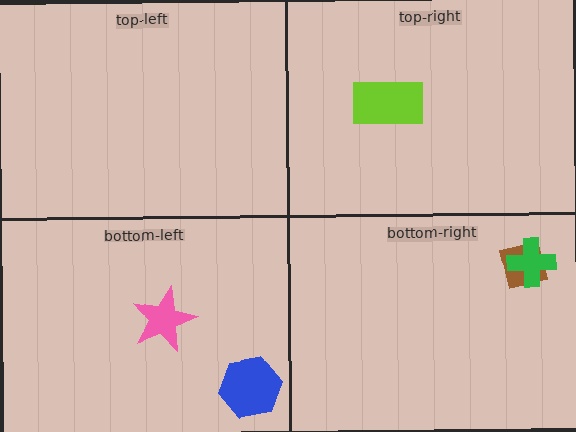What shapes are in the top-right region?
The lime rectangle.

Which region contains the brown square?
The bottom-right region.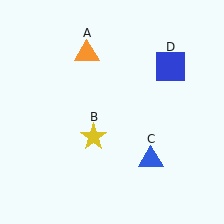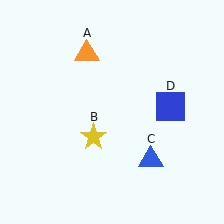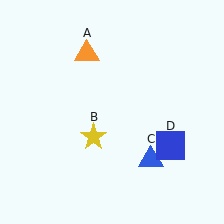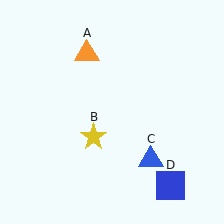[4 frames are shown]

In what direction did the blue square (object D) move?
The blue square (object D) moved down.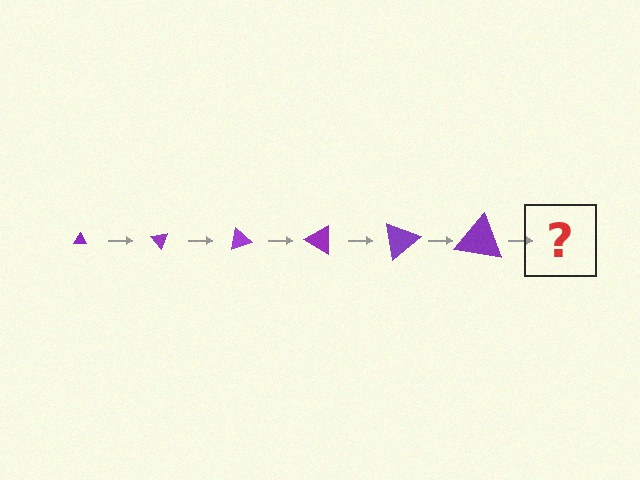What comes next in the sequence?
The next element should be a triangle, larger than the previous one and rotated 300 degrees from the start.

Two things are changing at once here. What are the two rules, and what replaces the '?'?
The two rules are that the triangle grows larger each step and it rotates 50 degrees each step. The '?' should be a triangle, larger than the previous one and rotated 300 degrees from the start.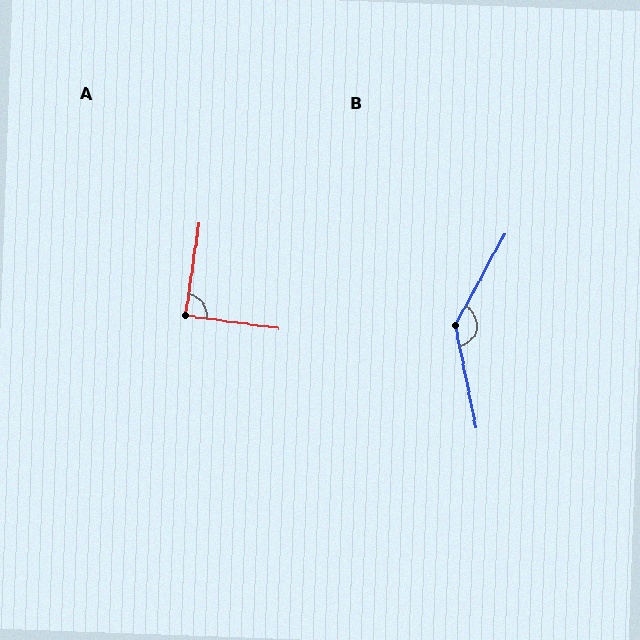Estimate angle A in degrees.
Approximately 89 degrees.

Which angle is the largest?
B, at approximately 140 degrees.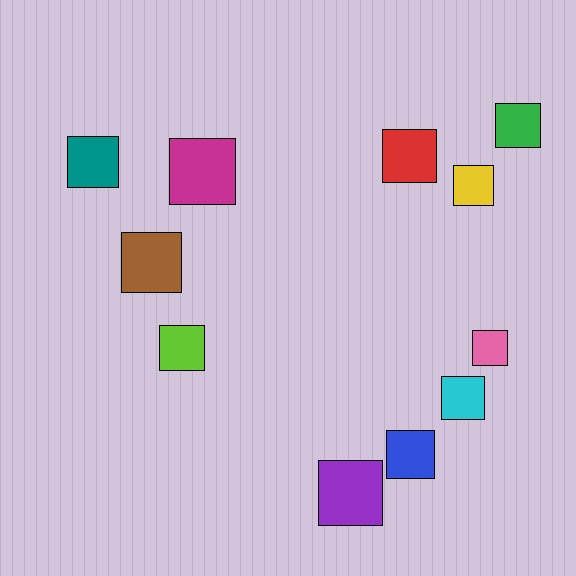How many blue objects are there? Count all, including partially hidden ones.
There is 1 blue object.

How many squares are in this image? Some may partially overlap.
There are 11 squares.